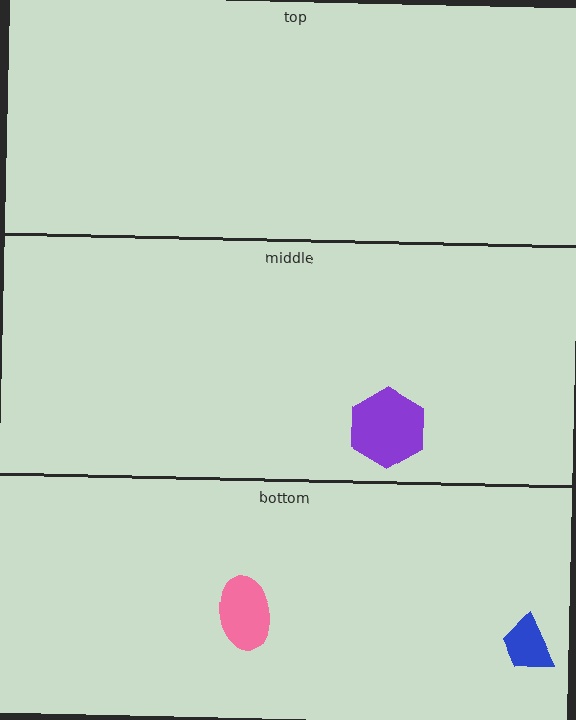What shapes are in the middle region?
The purple hexagon.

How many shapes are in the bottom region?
2.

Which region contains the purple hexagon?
The middle region.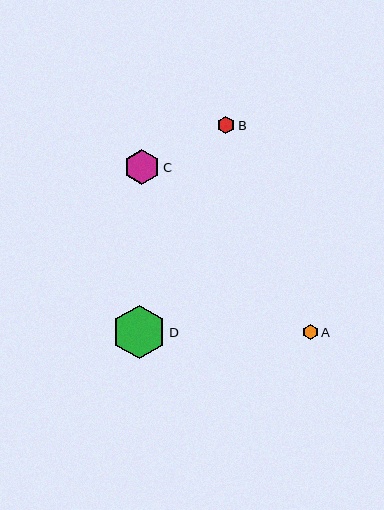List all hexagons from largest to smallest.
From largest to smallest: D, C, B, A.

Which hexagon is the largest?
Hexagon D is the largest with a size of approximately 54 pixels.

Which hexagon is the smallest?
Hexagon A is the smallest with a size of approximately 15 pixels.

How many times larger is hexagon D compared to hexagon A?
Hexagon D is approximately 3.5 times the size of hexagon A.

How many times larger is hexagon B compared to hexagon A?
Hexagon B is approximately 1.1 times the size of hexagon A.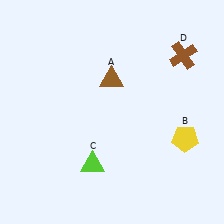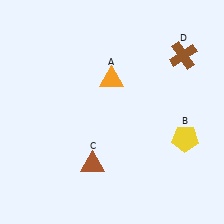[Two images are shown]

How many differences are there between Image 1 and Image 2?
There are 2 differences between the two images.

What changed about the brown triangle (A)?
In Image 1, A is brown. In Image 2, it changed to orange.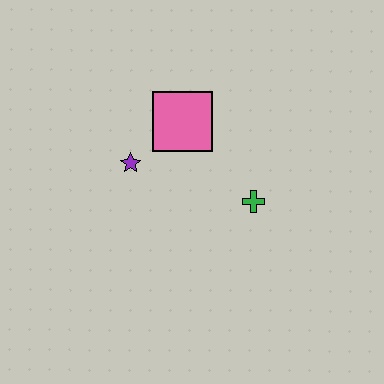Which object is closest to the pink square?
The purple star is closest to the pink square.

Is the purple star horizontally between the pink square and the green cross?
No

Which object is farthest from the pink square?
The green cross is farthest from the pink square.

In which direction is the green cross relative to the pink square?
The green cross is below the pink square.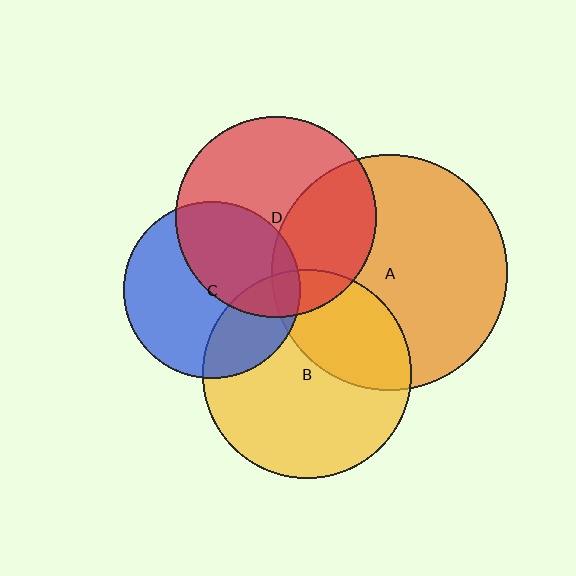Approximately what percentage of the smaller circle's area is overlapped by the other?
Approximately 35%.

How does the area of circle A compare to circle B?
Approximately 1.3 times.